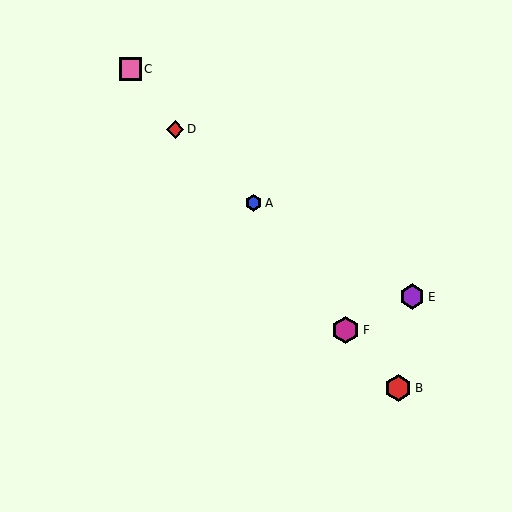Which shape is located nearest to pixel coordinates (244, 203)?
The blue hexagon (labeled A) at (254, 203) is nearest to that location.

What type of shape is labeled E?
Shape E is a purple hexagon.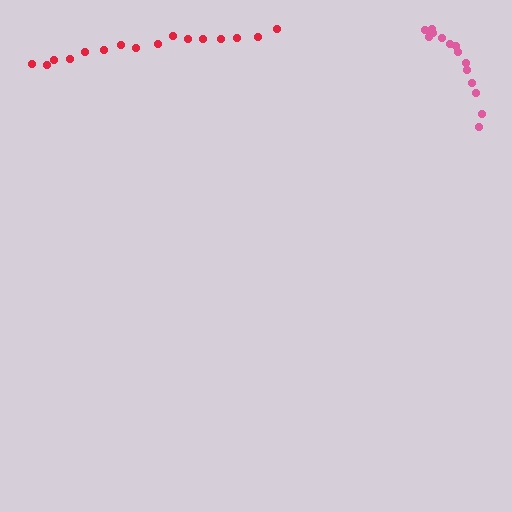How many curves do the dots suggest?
There are 2 distinct paths.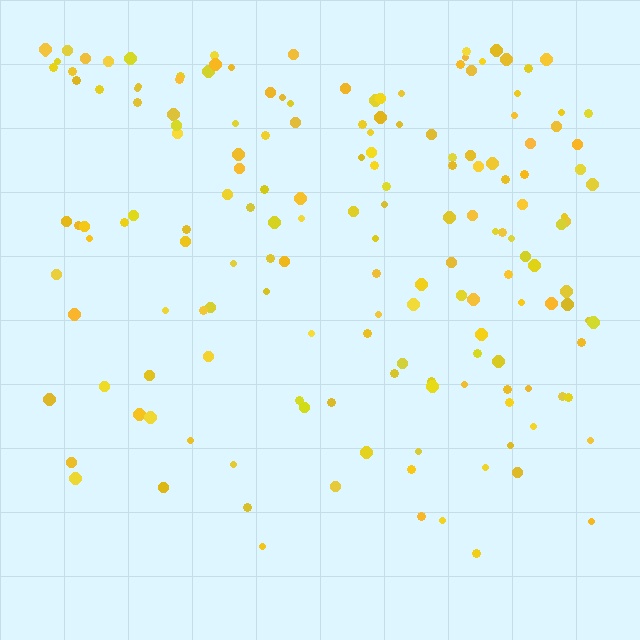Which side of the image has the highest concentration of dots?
The top.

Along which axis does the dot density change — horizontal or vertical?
Vertical.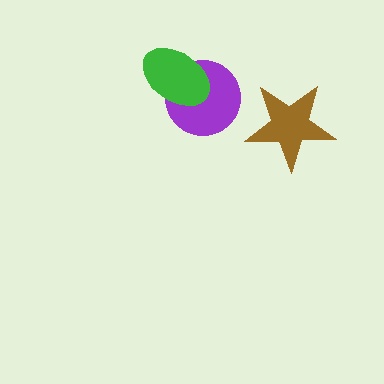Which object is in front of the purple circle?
The green ellipse is in front of the purple circle.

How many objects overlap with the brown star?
0 objects overlap with the brown star.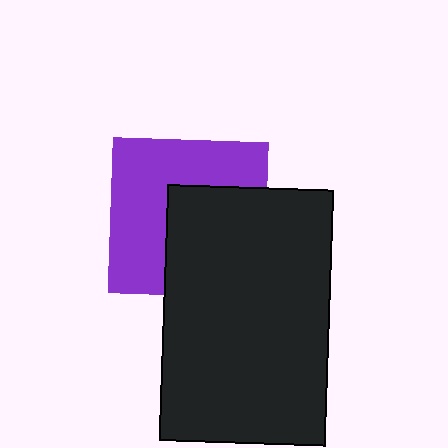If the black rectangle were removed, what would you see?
You would see the complete purple square.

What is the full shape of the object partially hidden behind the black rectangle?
The partially hidden object is a purple square.